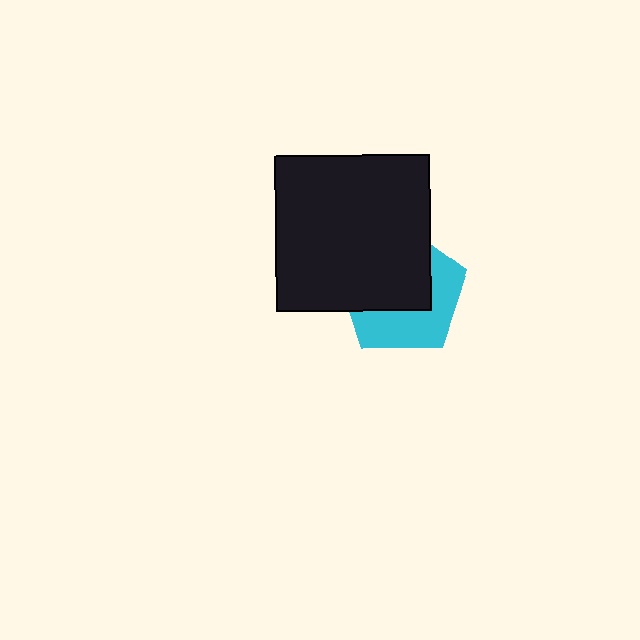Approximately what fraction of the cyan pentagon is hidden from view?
Roughly 54% of the cyan pentagon is hidden behind the black square.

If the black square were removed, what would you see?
You would see the complete cyan pentagon.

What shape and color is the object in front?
The object in front is a black square.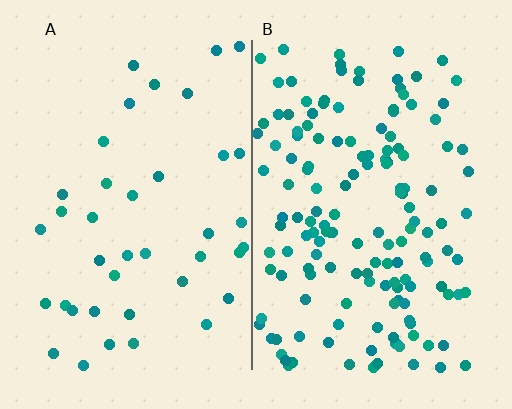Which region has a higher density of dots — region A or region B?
B (the right).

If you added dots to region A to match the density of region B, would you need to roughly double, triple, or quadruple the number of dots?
Approximately quadruple.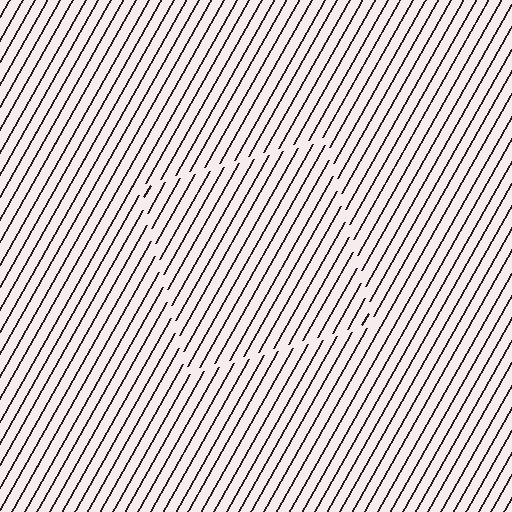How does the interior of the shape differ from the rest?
The interior of the shape contains the same grating, shifted by half a period — the contour is defined by the phase discontinuity where line-ends from the inner and outer gratings abut.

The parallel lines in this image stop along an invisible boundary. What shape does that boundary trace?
An illusory square. The interior of the shape contains the same grating, shifted by half a period — the contour is defined by the phase discontinuity where line-ends from the inner and outer gratings abut.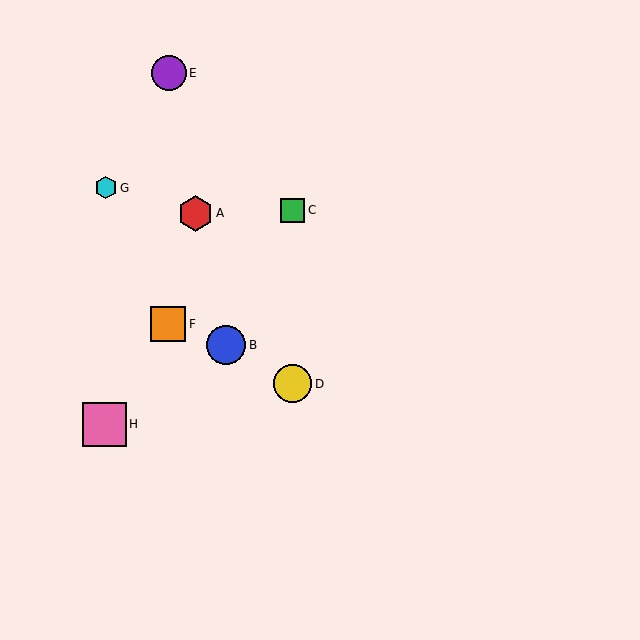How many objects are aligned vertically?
2 objects (C, D) are aligned vertically.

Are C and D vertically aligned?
Yes, both are at x≈293.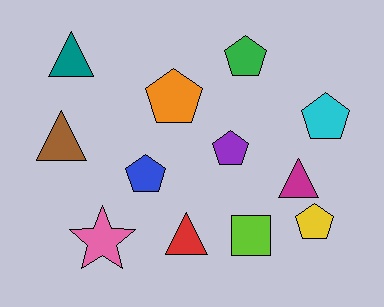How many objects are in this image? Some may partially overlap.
There are 12 objects.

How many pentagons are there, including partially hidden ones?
There are 6 pentagons.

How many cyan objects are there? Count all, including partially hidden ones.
There is 1 cyan object.